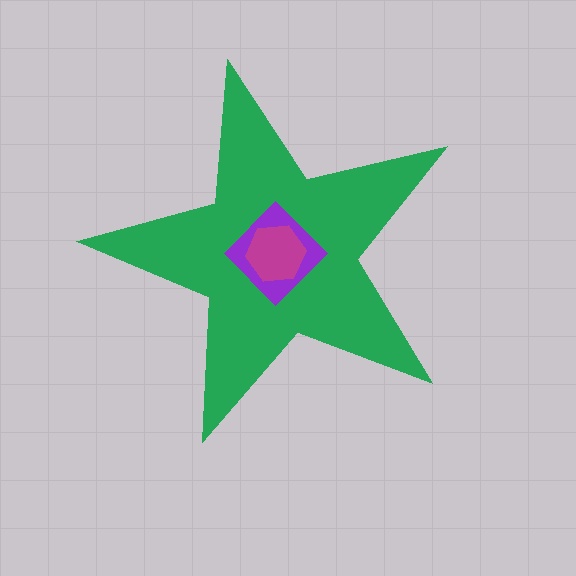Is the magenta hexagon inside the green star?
Yes.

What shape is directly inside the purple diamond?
The magenta hexagon.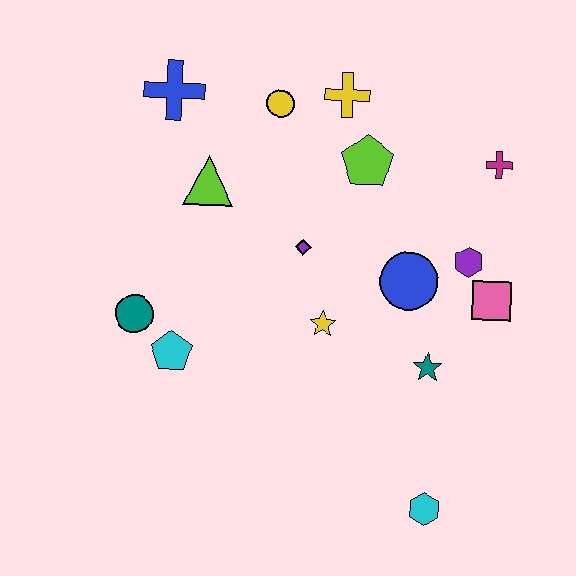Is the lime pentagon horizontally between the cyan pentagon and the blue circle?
Yes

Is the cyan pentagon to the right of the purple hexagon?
No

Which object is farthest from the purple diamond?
The cyan hexagon is farthest from the purple diamond.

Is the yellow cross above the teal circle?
Yes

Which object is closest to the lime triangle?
The blue cross is closest to the lime triangle.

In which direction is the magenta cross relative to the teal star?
The magenta cross is above the teal star.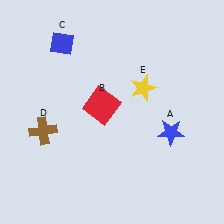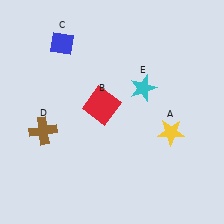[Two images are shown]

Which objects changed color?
A changed from blue to yellow. E changed from yellow to cyan.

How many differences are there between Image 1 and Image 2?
There are 2 differences between the two images.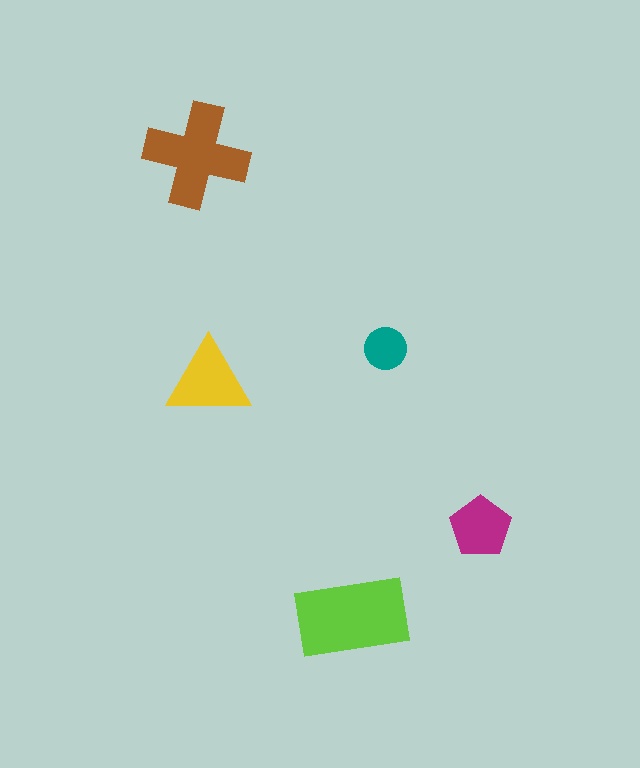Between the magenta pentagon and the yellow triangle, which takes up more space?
The yellow triangle.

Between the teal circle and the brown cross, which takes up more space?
The brown cross.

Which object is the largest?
The lime rectangle.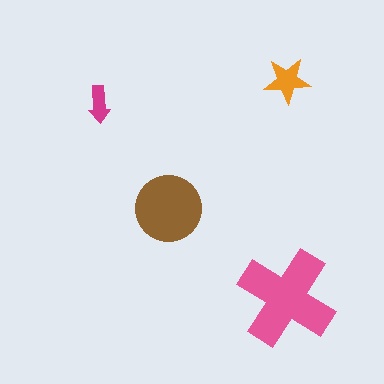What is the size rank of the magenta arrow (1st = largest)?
4th.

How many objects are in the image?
There are 4 objects in the image.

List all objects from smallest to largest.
The magenta arrow, the orange star, the brown circle, the pink cross.